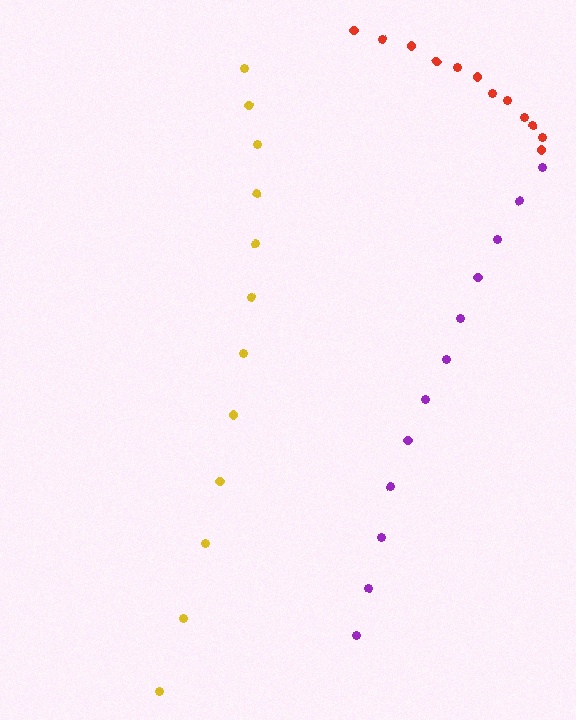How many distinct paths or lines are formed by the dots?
There are 3 distinct paths.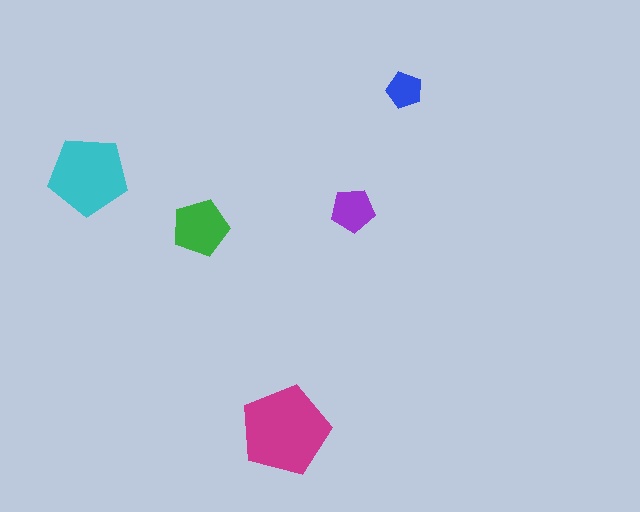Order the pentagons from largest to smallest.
the magenta one, the cyan one, the green one, the purple one, the blue one.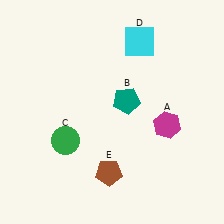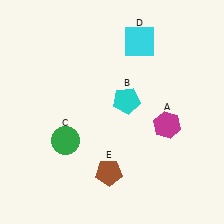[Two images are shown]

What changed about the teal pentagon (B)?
In Image 1, B is teal. In Image 2, it changed to cyan.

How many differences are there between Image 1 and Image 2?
There is 1 difference between the two images.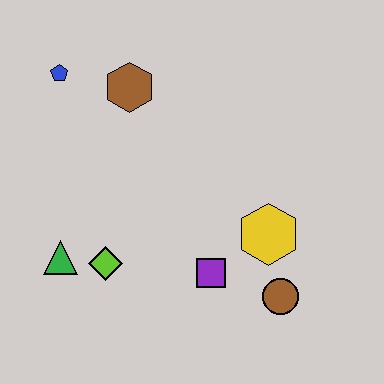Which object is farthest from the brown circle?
The blue pentagon is farthest from the brown circle.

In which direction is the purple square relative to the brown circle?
The purple square is to the left of the brown circle.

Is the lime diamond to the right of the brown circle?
No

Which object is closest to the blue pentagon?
The brown hexagon is closest to the blue pentagon.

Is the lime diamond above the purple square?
Yes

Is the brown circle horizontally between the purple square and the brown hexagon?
No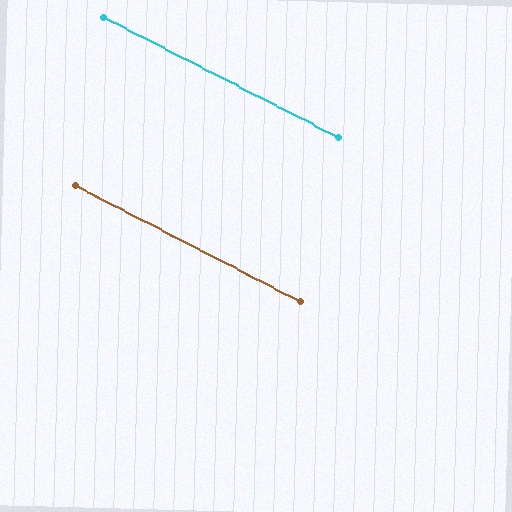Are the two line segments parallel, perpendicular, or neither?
Parallel — their directions differ by only 0.2°.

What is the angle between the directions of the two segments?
Approximately 0 degrees.